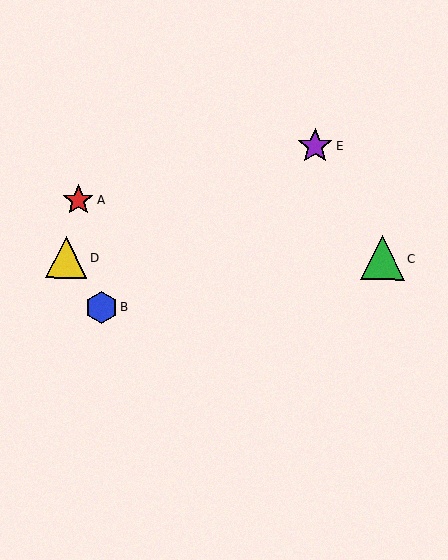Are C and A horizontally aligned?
No, C is at y≈258 and A is at y≈200.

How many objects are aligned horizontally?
2 objects (C, D) are aligned horizontally.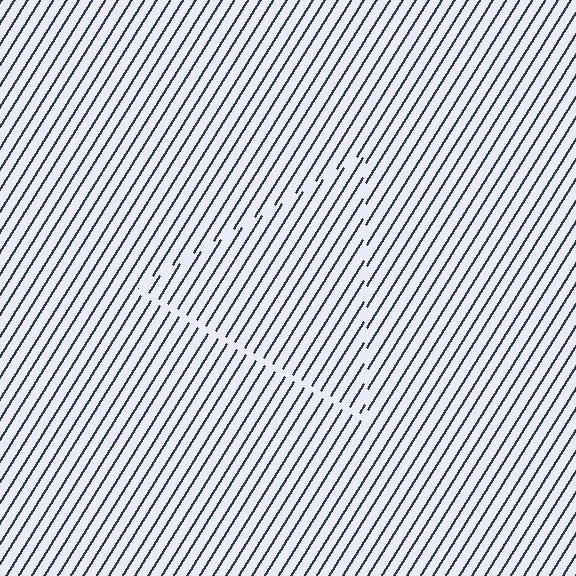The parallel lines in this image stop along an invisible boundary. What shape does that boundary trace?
An illusory triangle. The interior of the shape contains the same grating, shifted by half a period — the contour is defined by the phase discontinuity where line-ends from the inner and outer gratings abut.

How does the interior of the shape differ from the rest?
The interior of the shape contains the same grating, shifted by half a period — the contour is defined by the phase discontinuity where line-ends from the inner and outer gratings abut.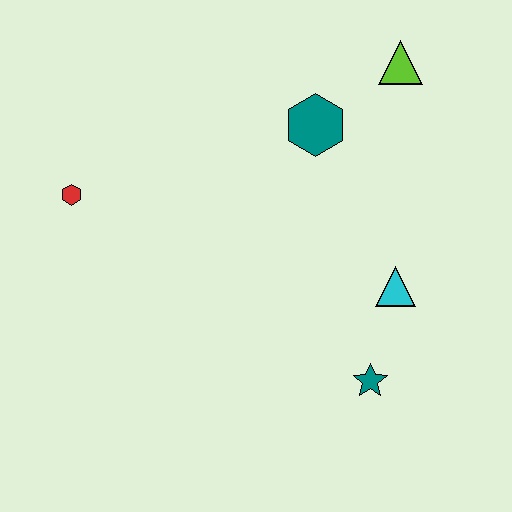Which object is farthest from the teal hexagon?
The teal star is farthest from the teal hexagon.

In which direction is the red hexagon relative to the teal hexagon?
The red hexagon is to the left of the teal hexagon.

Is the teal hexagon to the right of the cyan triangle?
No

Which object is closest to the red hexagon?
The teal hexagon is closest to the red hexagon.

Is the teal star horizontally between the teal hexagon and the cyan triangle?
Yes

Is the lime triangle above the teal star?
Yes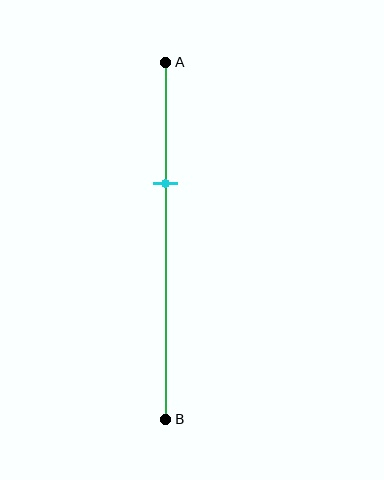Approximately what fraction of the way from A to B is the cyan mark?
The cyan mark is approximately 35% of the way from A to B.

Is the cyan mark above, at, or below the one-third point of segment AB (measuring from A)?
The cyan mark is approximately at the one-third point of segment AB.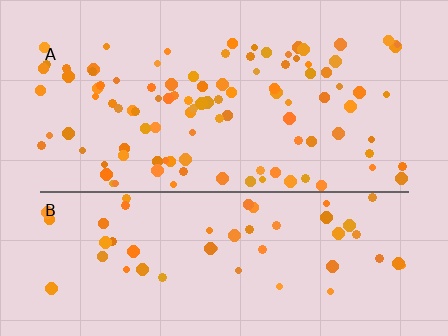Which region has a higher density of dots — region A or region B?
A (the top).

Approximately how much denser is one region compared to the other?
Approximately 1.9× — region A over region B.